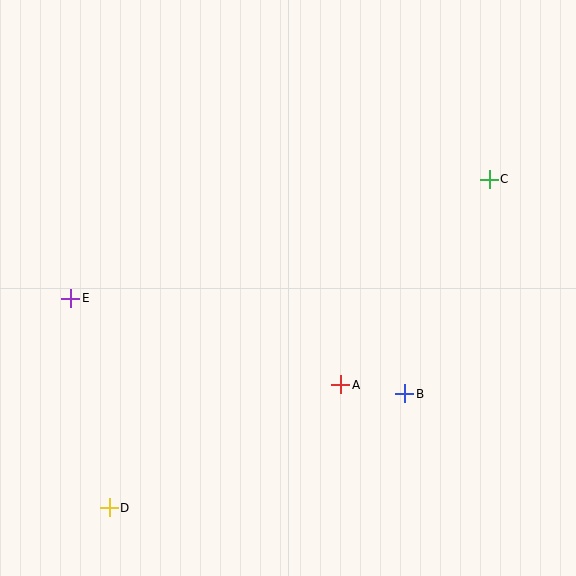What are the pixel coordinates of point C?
Point C is at (489, 179).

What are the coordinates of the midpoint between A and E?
The midpoint between A and E is at (206, 342).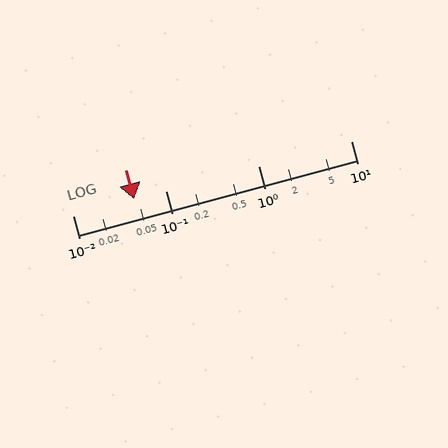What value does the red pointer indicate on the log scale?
The pointer indicates approximately 0.046.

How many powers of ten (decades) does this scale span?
The scale spans 3 decades, from 0.01 to 10.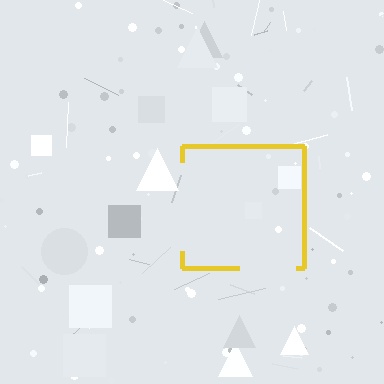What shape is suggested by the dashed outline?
The dashed outline suggests a square.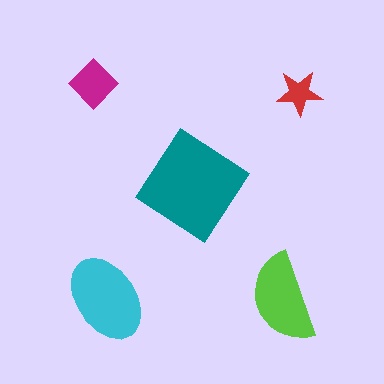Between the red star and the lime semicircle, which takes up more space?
The lime semicircle.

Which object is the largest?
The teal diamond.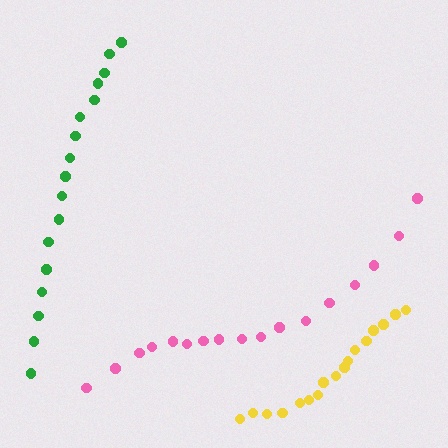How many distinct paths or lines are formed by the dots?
There are 3 distinct paths.